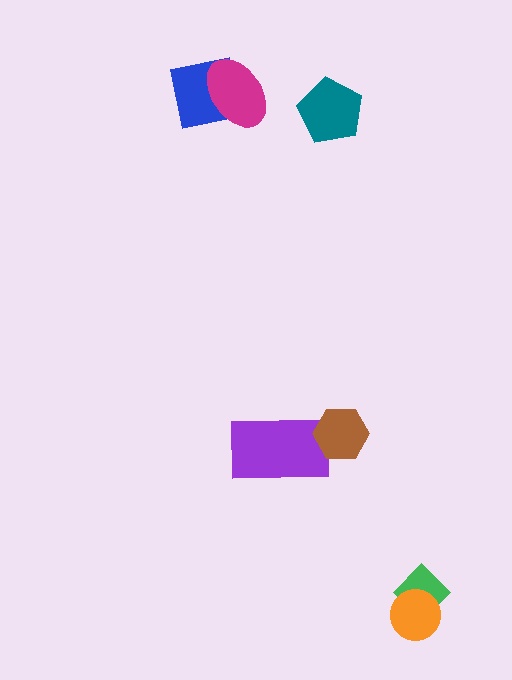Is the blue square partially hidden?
Yes, it is partially covered by another shape.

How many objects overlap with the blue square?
1 object overlaps with the blue square.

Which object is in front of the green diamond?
The orange circle is in front of the green diamond.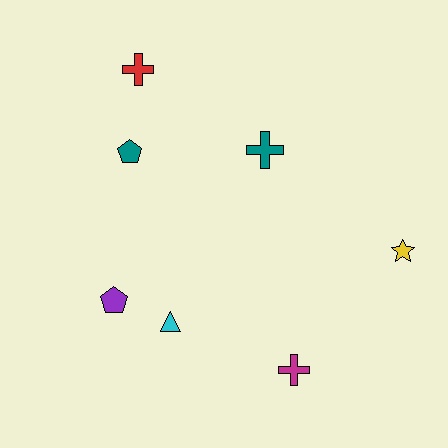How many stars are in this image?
There is 1 star.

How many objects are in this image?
There are 7 objects.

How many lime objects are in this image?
There are no lime objects.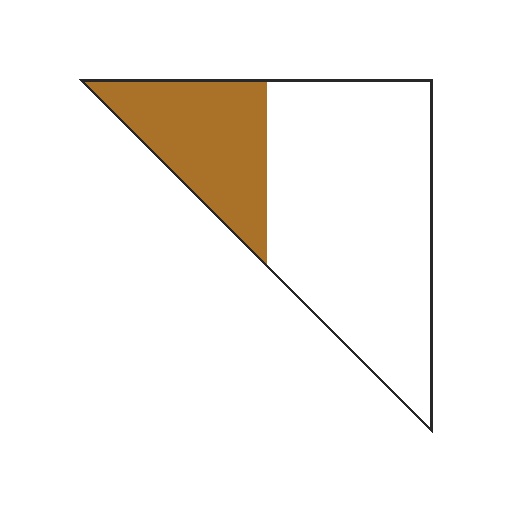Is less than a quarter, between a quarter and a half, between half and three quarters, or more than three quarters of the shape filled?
Between a quarter and a half.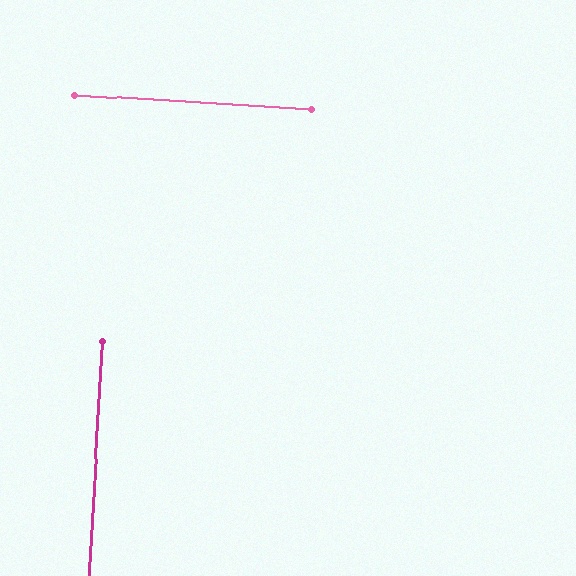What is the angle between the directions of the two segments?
Approximately 90 degrees.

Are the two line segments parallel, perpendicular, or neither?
Perpendicular — they meet at approximately 90°.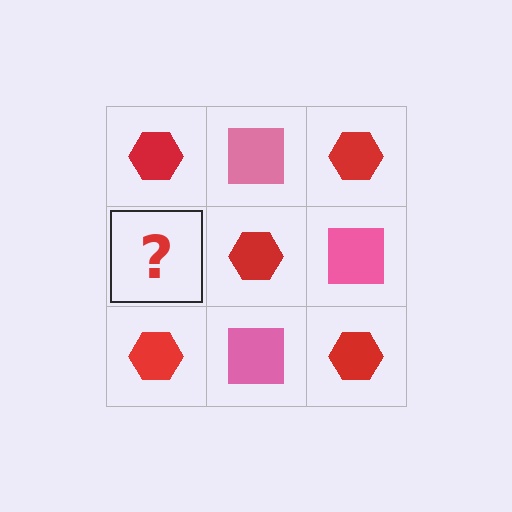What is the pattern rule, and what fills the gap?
The rule is that it alternates red hexagon and pink square in a checkerboard pattern. The gap should be filled with a pink square.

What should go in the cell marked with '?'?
The missing cell should contain a pink square.